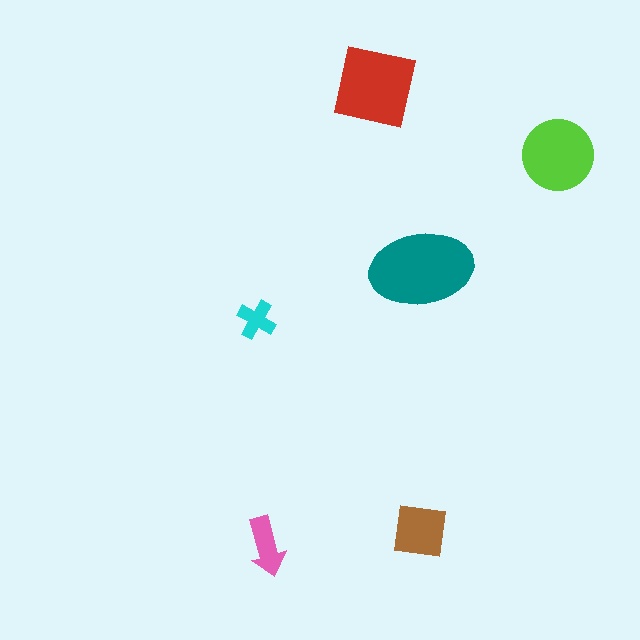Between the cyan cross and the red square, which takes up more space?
The red square.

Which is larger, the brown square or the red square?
The red square.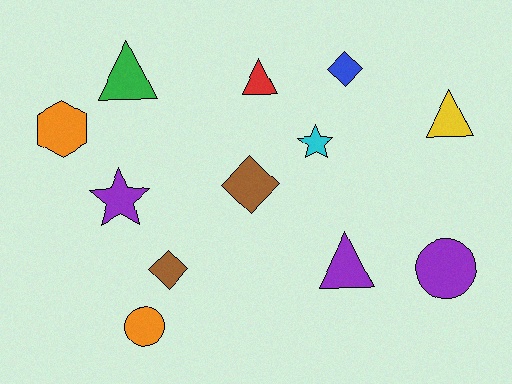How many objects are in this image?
There are 12 objects.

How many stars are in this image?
There are 2 stars.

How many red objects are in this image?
There is 1 red object.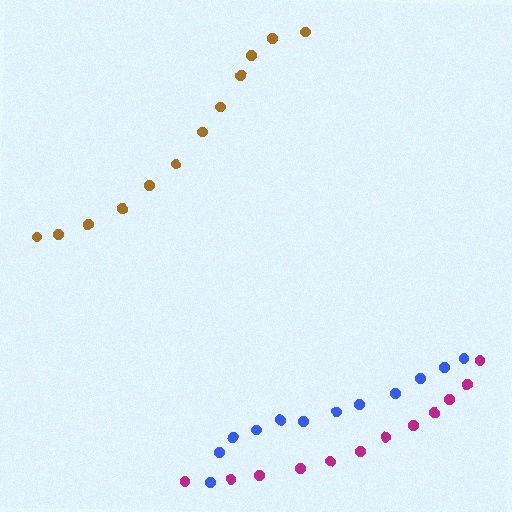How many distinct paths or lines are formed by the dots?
There are 3 distinct paths.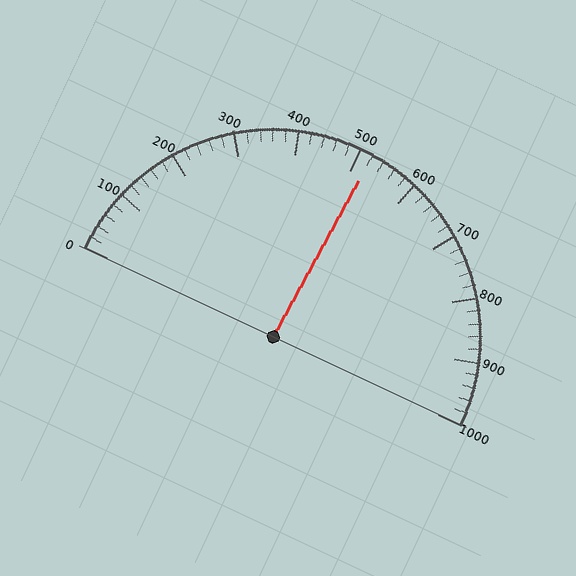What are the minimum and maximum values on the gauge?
The gauge ranges from 0 to 1000.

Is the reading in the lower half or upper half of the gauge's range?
The reading is in the upper half of the range (0 to 1000).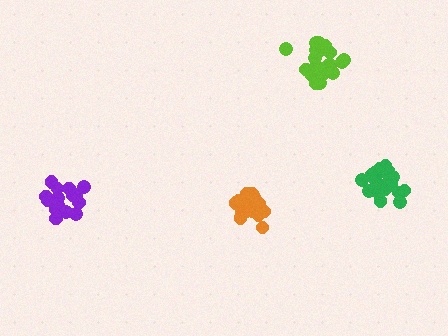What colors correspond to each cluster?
The clusters are colored: orange, lime, purple, green.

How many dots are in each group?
Group 1: 16 dots, Group 2: 21 dots, Group 3: 15 dots, Group 4: 19 dots (71 total).